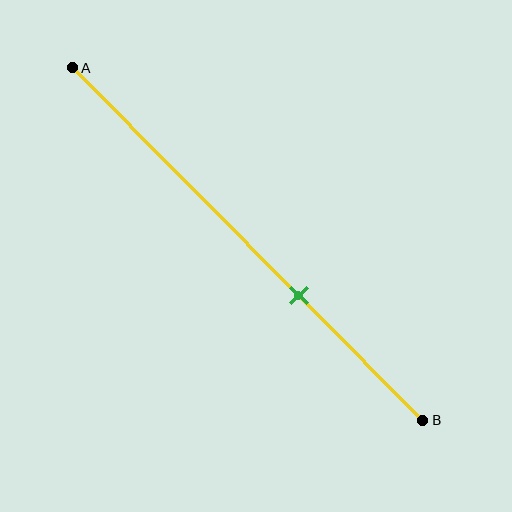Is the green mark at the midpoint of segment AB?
No, the mark is at about 65% from A, not at the 50% midpoint.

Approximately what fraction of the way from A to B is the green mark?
The green mark is approximately 65% of the way from A to B.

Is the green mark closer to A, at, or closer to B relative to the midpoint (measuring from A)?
The green mark is closer to point B than the midpoint of segment AB.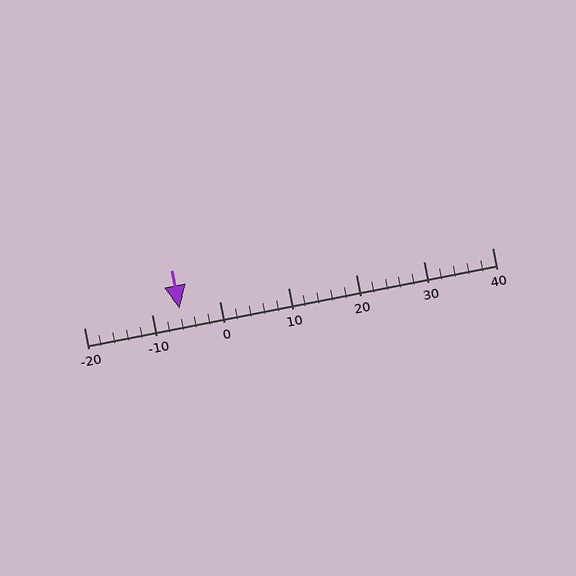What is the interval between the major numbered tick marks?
The major tick marks are spaced 10 units apart.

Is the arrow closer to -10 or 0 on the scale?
The arrow is closer to -10.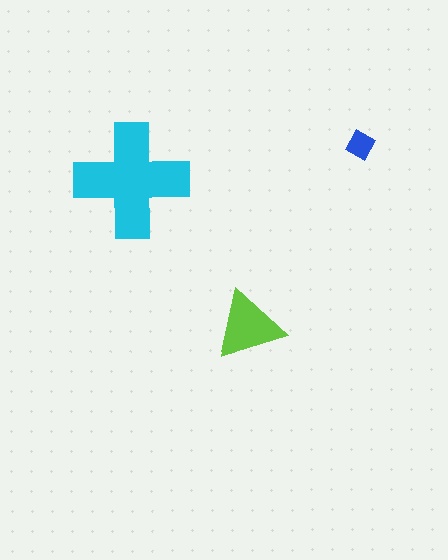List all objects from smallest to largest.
The blue diamond, the lime triangle, the cyan cross.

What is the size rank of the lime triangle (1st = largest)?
2nd.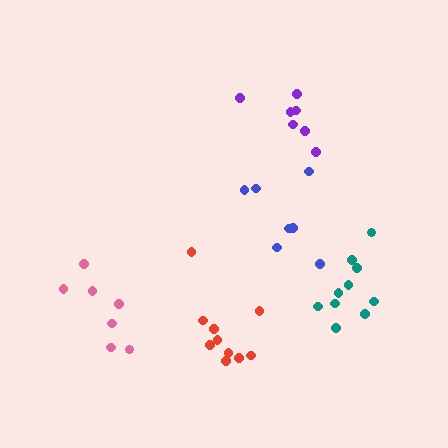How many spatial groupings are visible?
There are 5 spatial groupings.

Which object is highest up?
The purple cluster is topmost.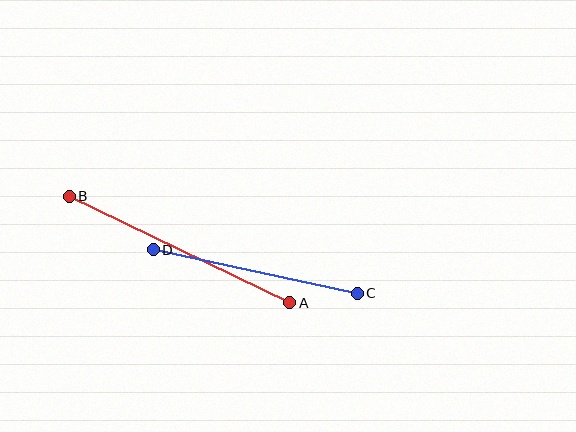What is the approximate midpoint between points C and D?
The midpoint is at approximately (255, 271) pixels.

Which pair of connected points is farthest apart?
Points A and B are farthest apart.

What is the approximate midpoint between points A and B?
The midpoint is at approximately (179, 249) pixels.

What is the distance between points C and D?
The distance is approximately 209 pixels.